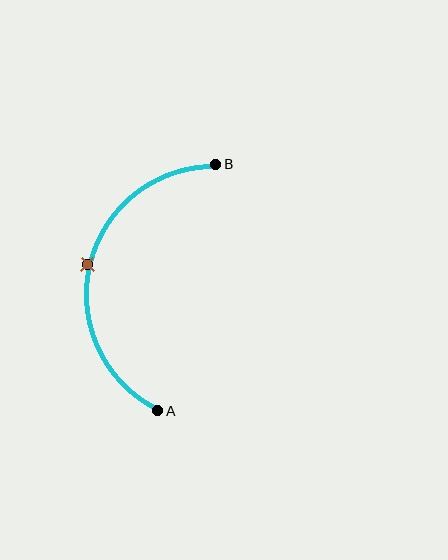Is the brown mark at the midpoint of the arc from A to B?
Yes. The brown mark lies on the arc at equal arc-length from both A and B — it is the arc midpoint.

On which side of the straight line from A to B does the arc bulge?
The arc bulges to the left of the straight line connecting A and B.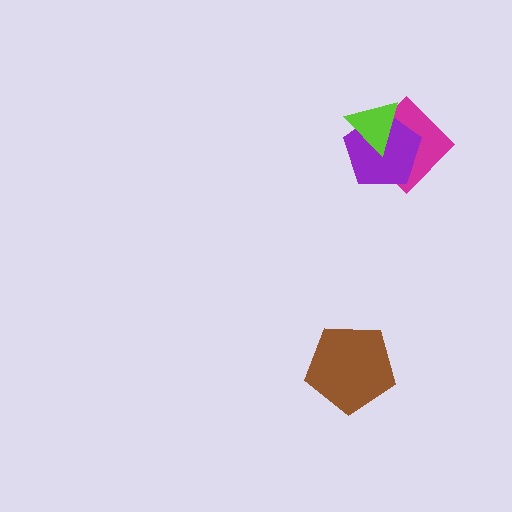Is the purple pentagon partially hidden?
Yes, it is partially covered by another shape.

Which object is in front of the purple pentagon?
The lime triangle is in front of the purple pentagon.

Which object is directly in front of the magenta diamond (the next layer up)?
The purple pentagon is directly in front of the magenta diamond.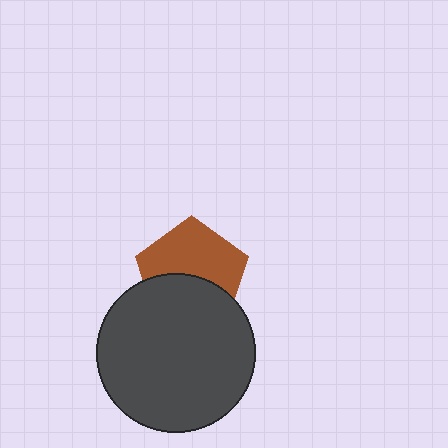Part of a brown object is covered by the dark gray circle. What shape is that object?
It is a pentagon.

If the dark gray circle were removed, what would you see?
You would see the complete brown pentagon.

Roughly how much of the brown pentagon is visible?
About half of it is visible (roughly 57%).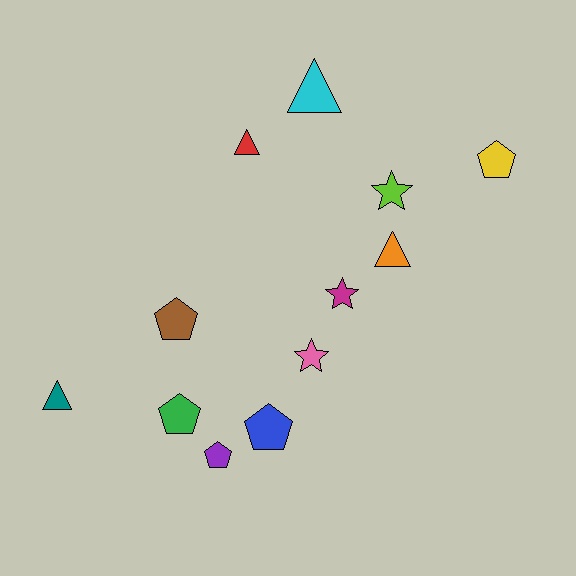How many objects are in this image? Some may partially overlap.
There are 12 objects.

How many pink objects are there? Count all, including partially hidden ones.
There is 1 pink object.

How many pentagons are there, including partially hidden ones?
There are 5 pentagons.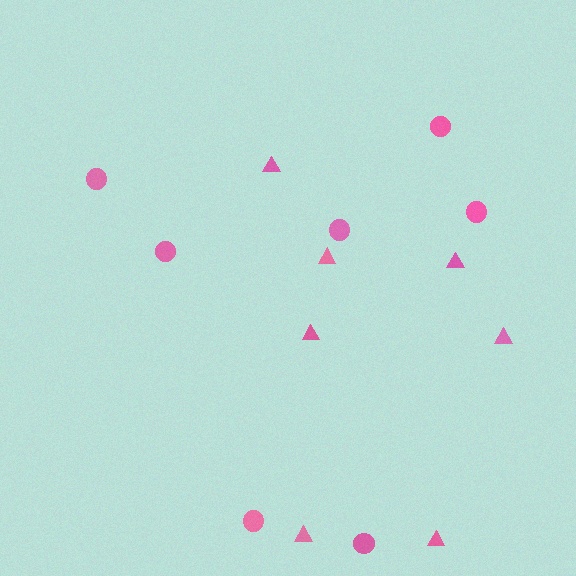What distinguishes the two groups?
There are 2 groups: one group of triangles (7) and one group of circles (7).